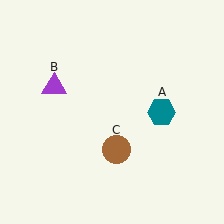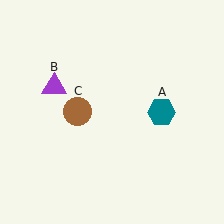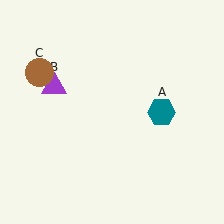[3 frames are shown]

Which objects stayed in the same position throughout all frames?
Teal hexagon (object A) and purple triangle (object B) remained stationary.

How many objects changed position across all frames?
1 object changed position: brown circle (object C).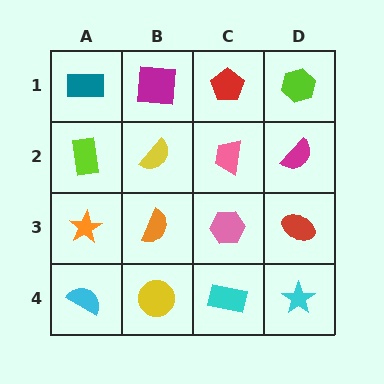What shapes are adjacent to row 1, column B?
A yellow semicircle (row 2, column B), a teal rectangle (row 1, column A), a red pentagon (row 1, column C).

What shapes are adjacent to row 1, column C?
A pink trapezoid (row 2, column C), a magenta square (row 1, column B), a lime hexagon (row 1, column D).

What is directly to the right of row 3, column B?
A pink hexagon.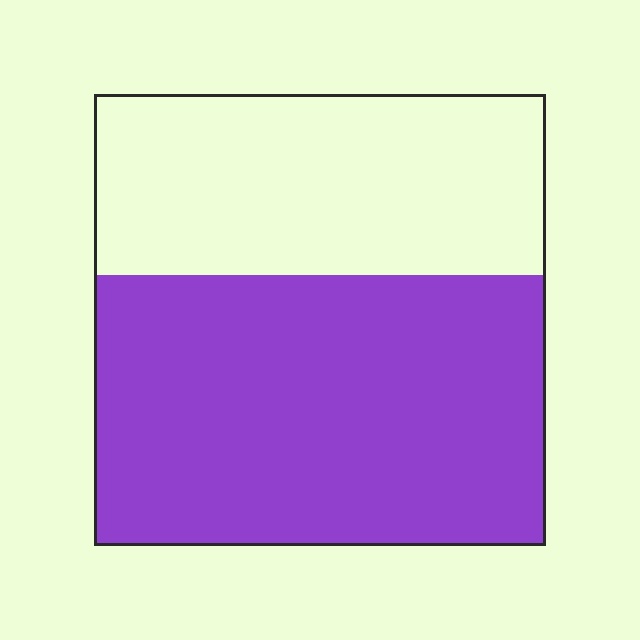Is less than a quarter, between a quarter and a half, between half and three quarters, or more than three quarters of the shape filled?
Between half and three quarters.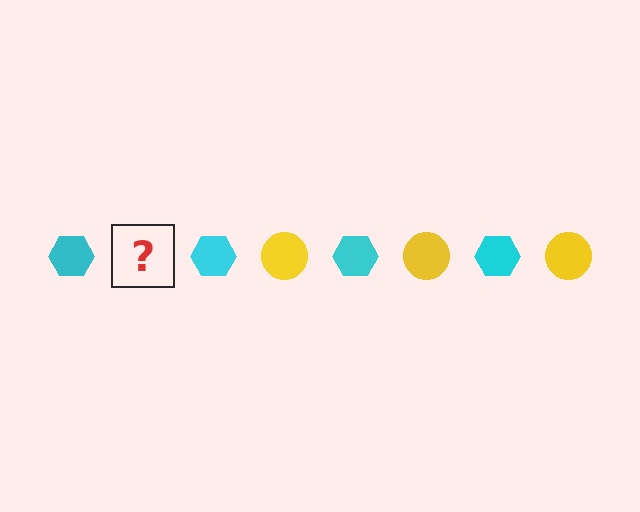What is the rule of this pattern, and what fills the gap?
The rule is that the pattern alternates between cyan hexagon and yellow circle. The gap should be filled with a yellow circle.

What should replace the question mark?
The question mark should be replaced with a yellow circle.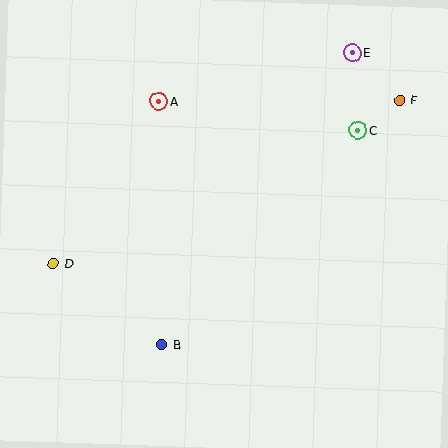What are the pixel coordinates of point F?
Point F is at (400, 100).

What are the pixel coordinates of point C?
Point C is at (358, 130).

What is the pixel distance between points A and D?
The distance between A and D is 193 pixels.